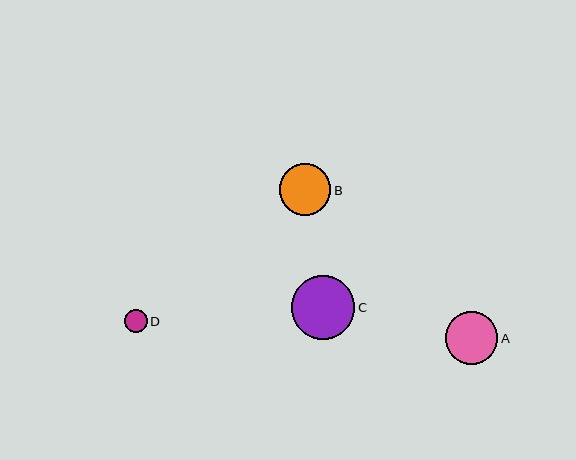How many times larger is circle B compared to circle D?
Circle B is approximately 2.2 times the size of circle D.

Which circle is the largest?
Circle C is the largest with a size of approximately 63 pixels.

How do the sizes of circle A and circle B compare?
Circle A and circle B are approximately the same size.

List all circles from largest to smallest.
From largest to smallest: C, A, B, D.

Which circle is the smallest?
Circle D is the smallest with a size of approximately 23 pixels.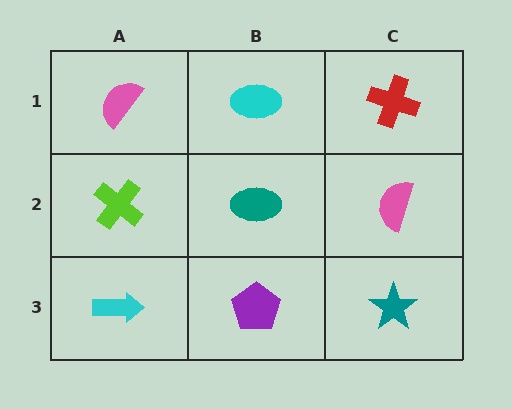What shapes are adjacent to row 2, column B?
A cyan ellipse (row 1, column B), a purple pentagon (row 3, column B), a lime cross (row 2, column A), a pink semicircle (row 2, column C).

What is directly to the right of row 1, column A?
A cyan ellipse.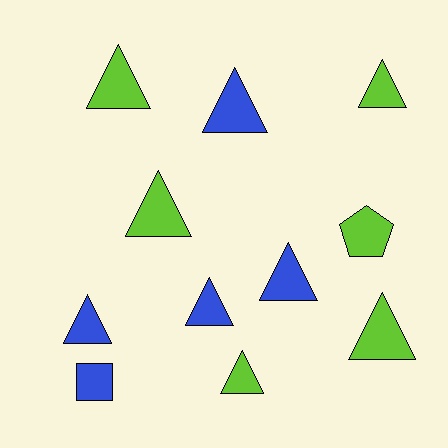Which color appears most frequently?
Lime, with 6 objects.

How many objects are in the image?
There are 11 objects.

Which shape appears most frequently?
Triangle, with 9 objects.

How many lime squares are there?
There are no lime squares.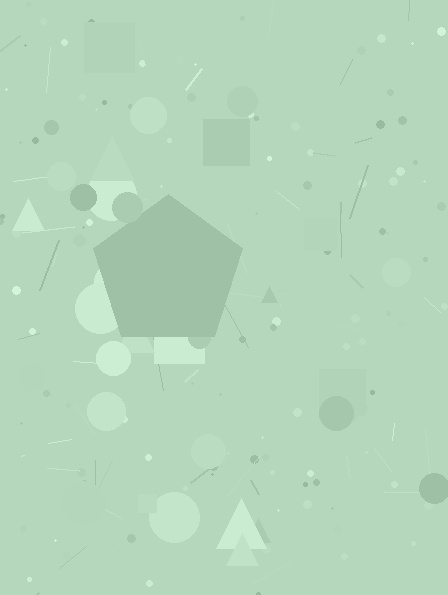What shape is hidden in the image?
A pentagon is hidden in the image.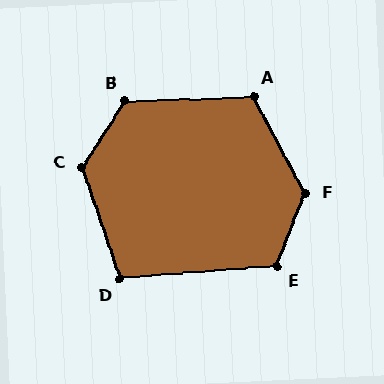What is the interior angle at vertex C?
Approximately 128 degrees (obtuse).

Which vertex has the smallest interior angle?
D, at approximately 104 degrees.